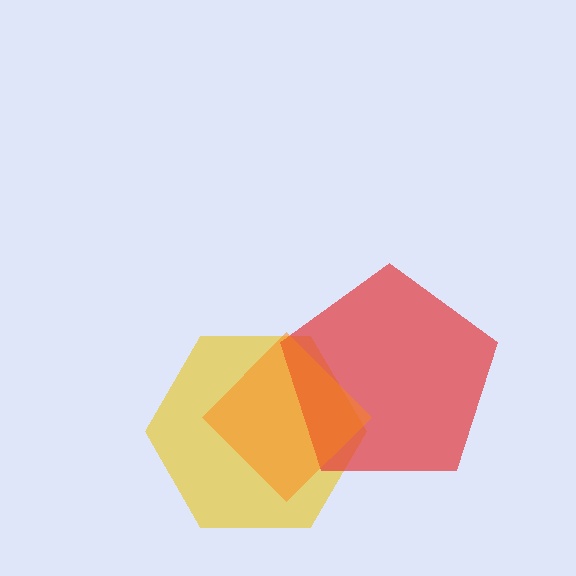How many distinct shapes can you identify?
There are 3 distinct shapes: a yellow hexagon, a red pentagon, an orange diamond.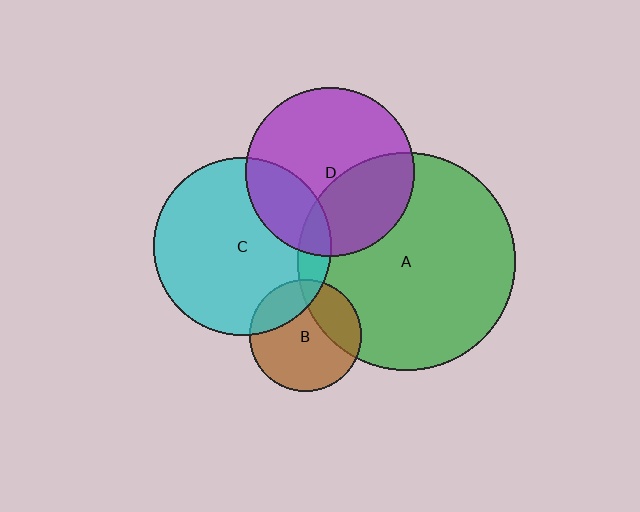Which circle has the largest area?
Circle A (green).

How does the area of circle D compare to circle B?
Approximately 2.3 times.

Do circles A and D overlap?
Yes.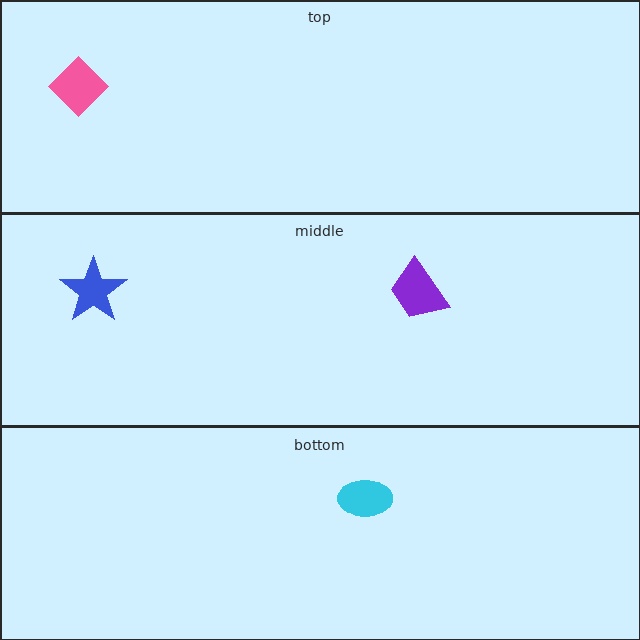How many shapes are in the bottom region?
1.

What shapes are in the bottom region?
The cyan ellipse.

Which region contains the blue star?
The middle region.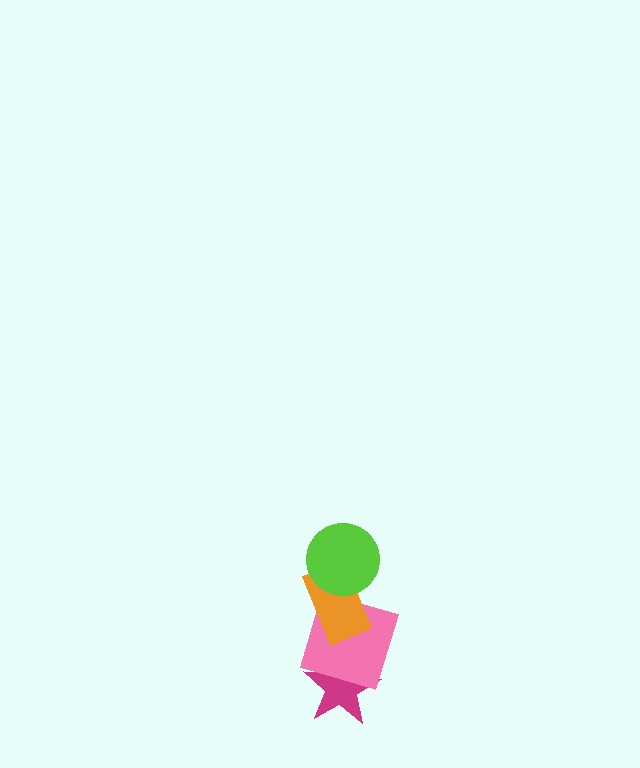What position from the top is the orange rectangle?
The orange rectangle is 2nd from the top.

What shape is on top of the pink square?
The orange rectangle is on top of the pink square.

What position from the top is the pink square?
The pink square is 3rd from the top.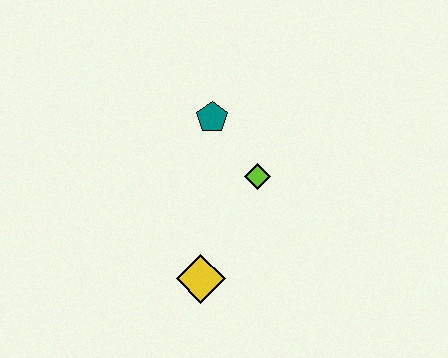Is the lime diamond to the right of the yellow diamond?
Yes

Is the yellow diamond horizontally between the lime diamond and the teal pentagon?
No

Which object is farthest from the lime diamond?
The yellow diamond is farthest from the lime diamond.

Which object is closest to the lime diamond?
The teal pentagon is closest to the lime diamond.